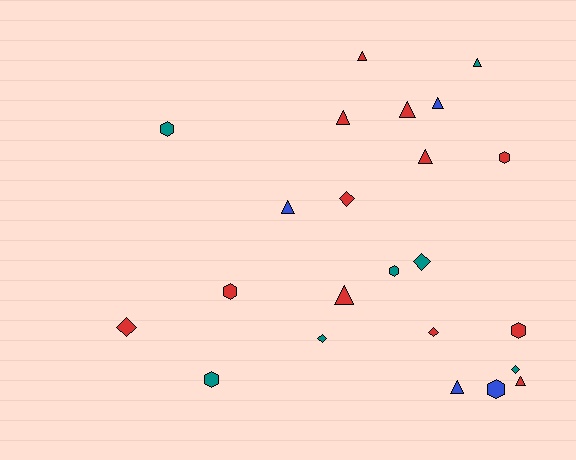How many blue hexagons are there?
There is 1 blue hexagon.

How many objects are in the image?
There are 23 objects.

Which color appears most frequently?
Red, with 12 objects.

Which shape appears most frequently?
Triangle, with 10 objects.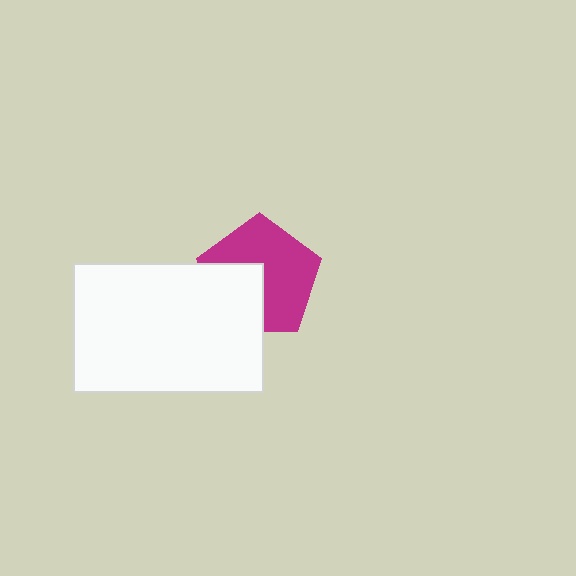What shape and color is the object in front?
The object in front is a white rectangle.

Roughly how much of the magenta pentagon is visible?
About half of it is visible (roughly 64%).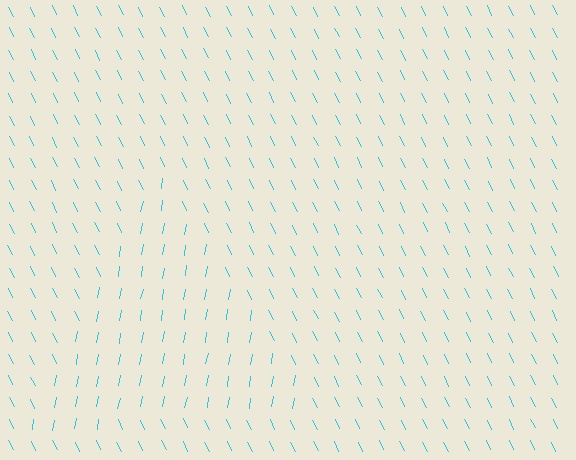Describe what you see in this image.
The image is filled with small cyan line segments. A triangle region in the image has lines oriented differently from the surrounding lines, creating a visible texture boundary.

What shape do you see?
I see a triangle.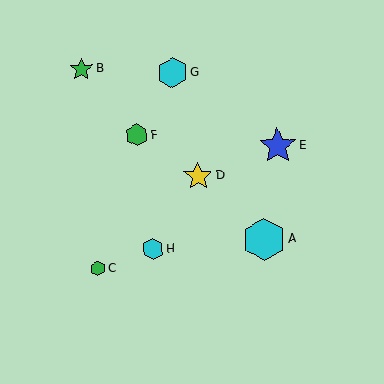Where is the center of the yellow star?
The center of the yellow star is at (198, 176).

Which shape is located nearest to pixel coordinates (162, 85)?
The cyan hexagon (labeled G) at (172, 73) is nearest to that location.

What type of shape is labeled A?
Shape A is a cyan hexagon.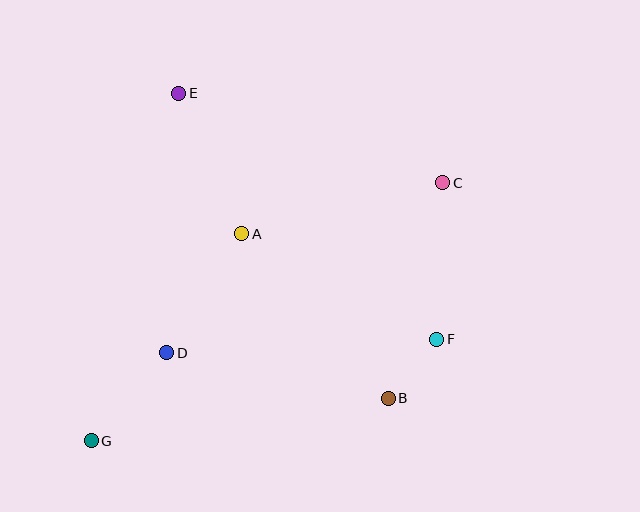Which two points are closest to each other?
Points B and F are closest to each other.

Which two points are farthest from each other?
Points C and G are farthest from each other.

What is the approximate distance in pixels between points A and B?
The distance between A and B is approximately 220 pixels.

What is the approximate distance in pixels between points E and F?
The distance between E and F is approximately 356 pixels.